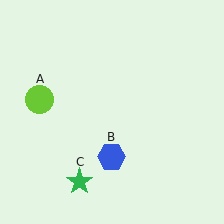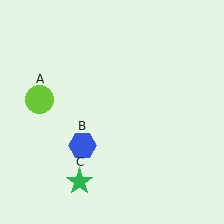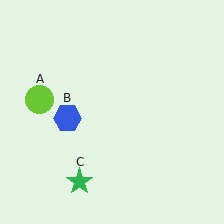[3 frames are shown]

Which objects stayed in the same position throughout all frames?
Lime circle (object A) and green star (object C) remained stationary.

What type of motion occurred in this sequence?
The blue hexagon (object B) rotated clockwise around the center of the scene.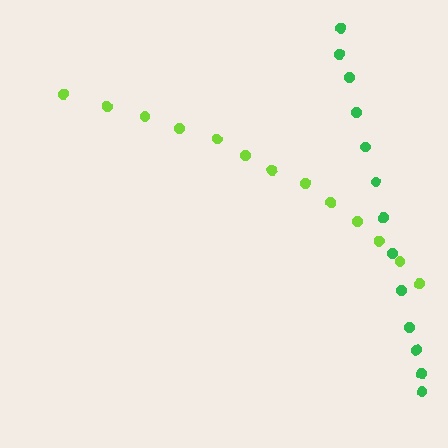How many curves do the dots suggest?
There are 2 distinct paths.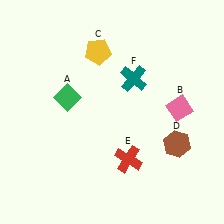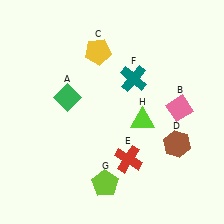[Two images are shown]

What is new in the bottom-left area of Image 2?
A lime pentagon (G) was added in the bottom-left area of Image 2.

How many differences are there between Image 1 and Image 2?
There are 2 differences between the two images.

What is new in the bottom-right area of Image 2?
A lime triangle (H) was added in the bottom-right area of Image 2.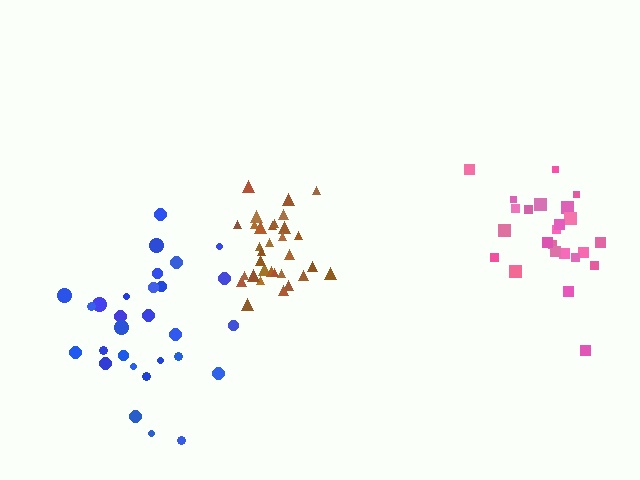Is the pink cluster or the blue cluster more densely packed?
Pink.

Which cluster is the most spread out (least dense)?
Blue.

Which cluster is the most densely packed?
Brown.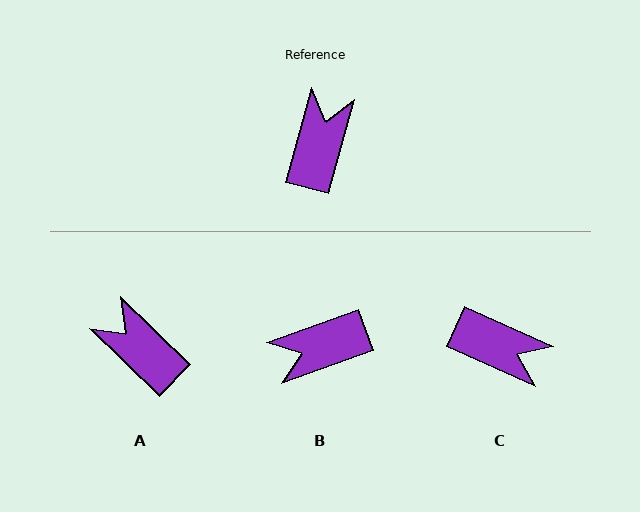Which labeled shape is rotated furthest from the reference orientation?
B, about 125 degrees away.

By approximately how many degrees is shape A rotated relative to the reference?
Approximately 61 degrees counter-clockwise.